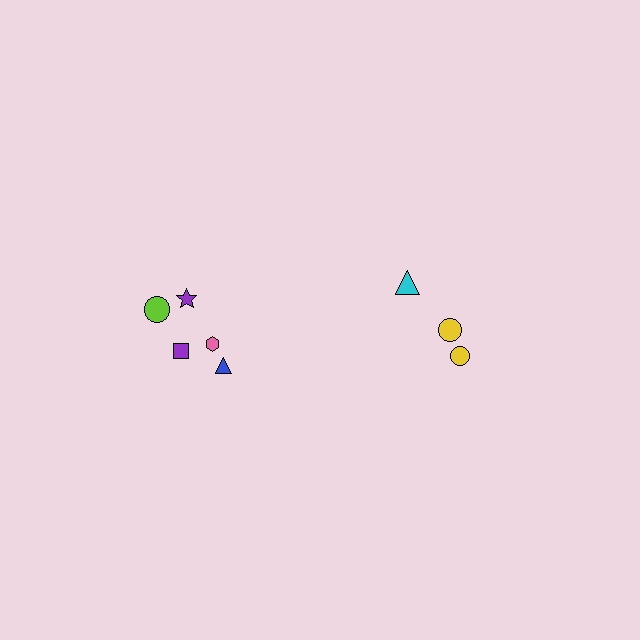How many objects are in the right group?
There are 3 objects.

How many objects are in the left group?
There are 5 objects.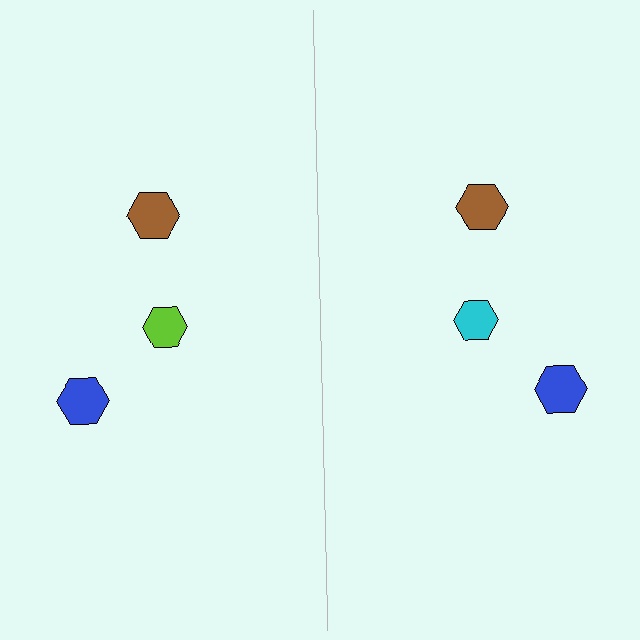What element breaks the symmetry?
The cyan hexagon on the right side breaks the symmetry — its mirror counterpart is lime.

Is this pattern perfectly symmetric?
No, the pattern is not perfectly symmetric. The cyan hexagon on the right side breaks the symmetry — its mirror counterpart is lime.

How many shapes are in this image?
There are 6 shapes in this image.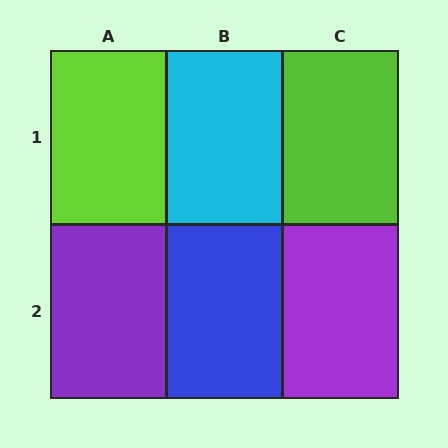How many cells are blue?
1 cell is blue.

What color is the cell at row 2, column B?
Blue.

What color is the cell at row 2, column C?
Purple.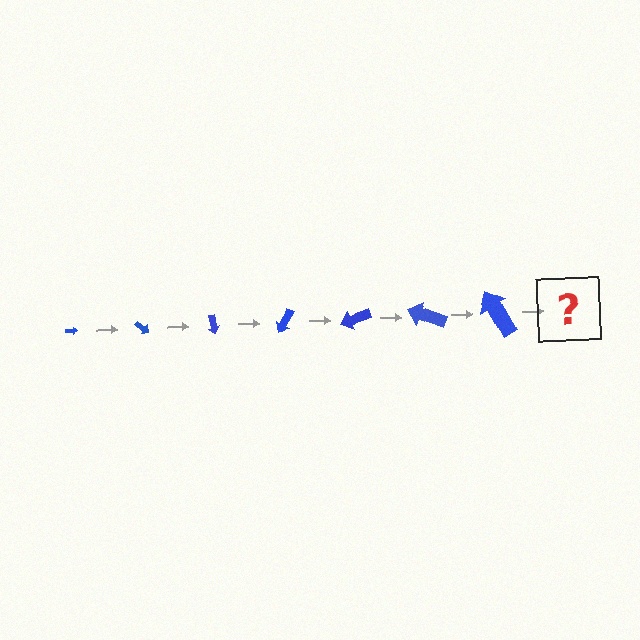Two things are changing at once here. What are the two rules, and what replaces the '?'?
The two rules are that the arrow grows larger each step and it rotates 40 degrees each step. The '?' should be an arrow, larger than the previous one and rotated 280 degrees from the start.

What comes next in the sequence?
The next element should be an arrow, larger than the previous one and rotated 280 degrees from the start.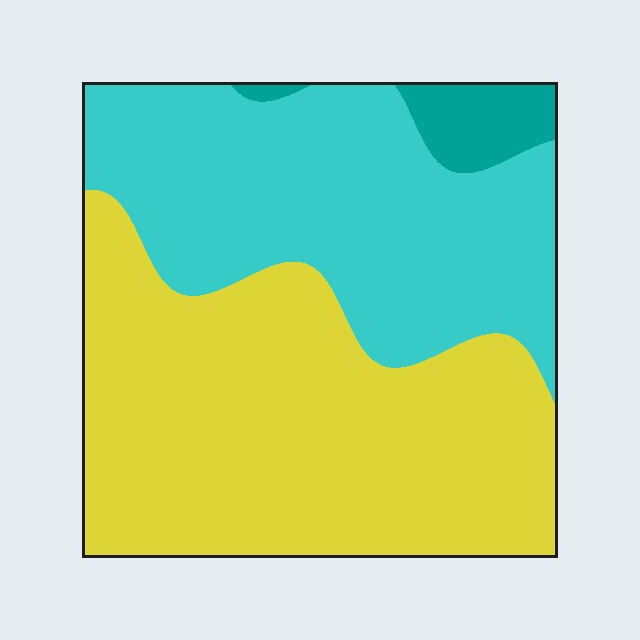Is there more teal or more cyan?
Cyan.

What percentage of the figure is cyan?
Cyan covers about 40% of the figure.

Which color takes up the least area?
Teal, at roughly 5%.